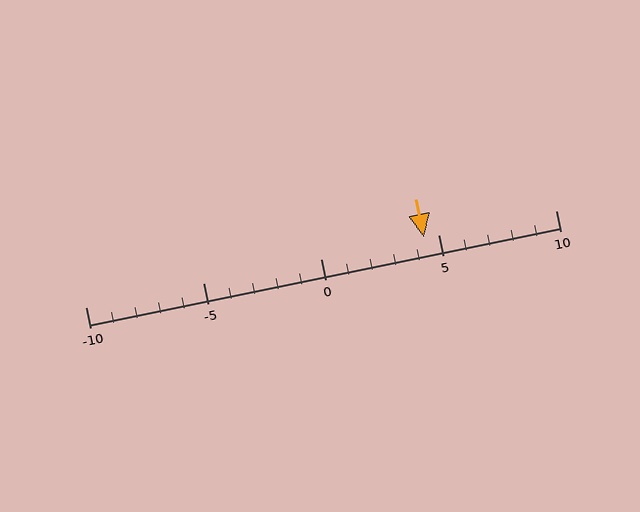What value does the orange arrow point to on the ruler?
The orange arrow points to approximately 4.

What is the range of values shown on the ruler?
The ruler shows values from -10 to 10.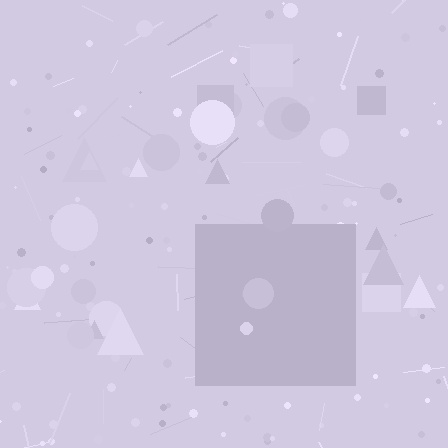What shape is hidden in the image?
A square is hidden in the image.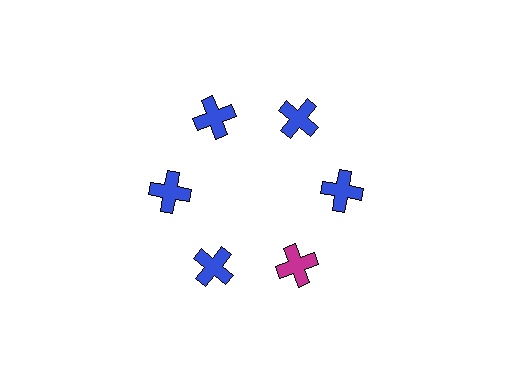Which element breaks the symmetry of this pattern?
The magenta cross at roughly the 5 o'clock position breaks the symmetry. All other shapes are blue crosses.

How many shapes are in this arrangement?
There are 6 shapes arranged in a ring pattern.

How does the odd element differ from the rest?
It has a different color: magenta instead of blue.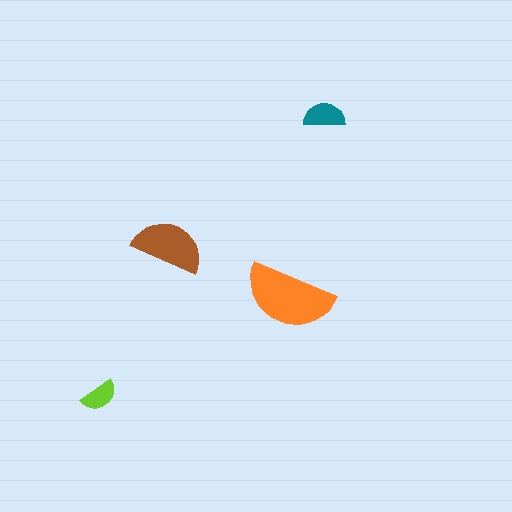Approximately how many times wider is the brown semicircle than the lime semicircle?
About 2 times wider.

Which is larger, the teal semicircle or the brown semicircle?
The brown one.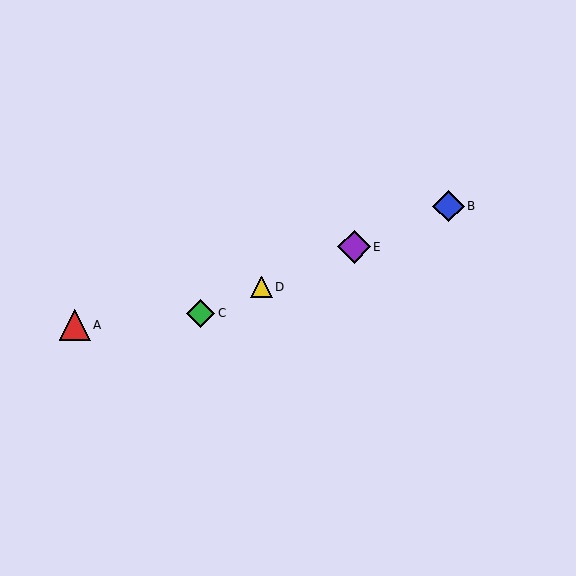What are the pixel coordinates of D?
Object D is at (262, 287).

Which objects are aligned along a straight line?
Objects B, C, D, E are aligned along a straight line.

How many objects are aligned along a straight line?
4 objects (B, C, D, E) are aligned along a straight line.